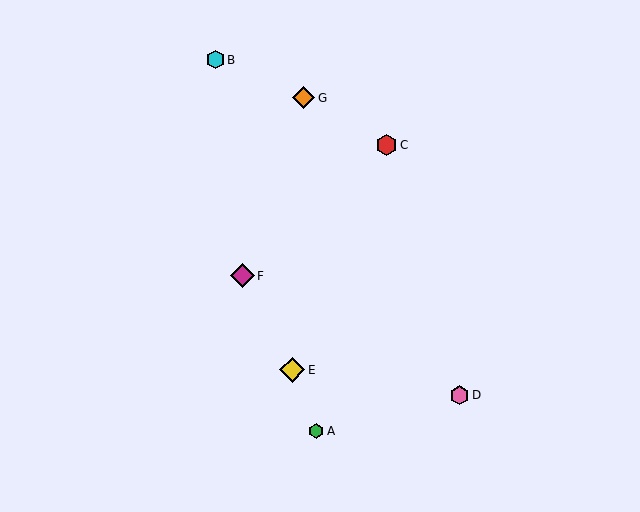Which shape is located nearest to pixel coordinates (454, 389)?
The pink hexagon (labeled D) at (460, 395) is nearest to that location.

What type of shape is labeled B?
Shape B is a cyan hexagon.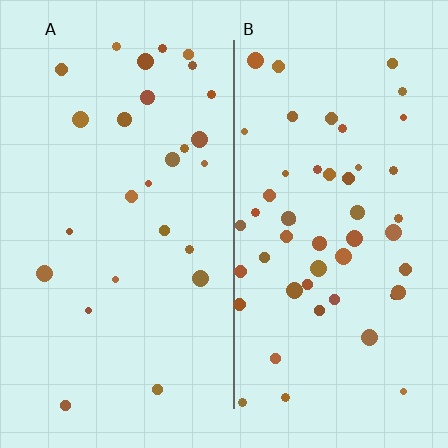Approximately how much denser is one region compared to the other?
Approximately 1.9× — region B over region A.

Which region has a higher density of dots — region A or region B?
B (the right).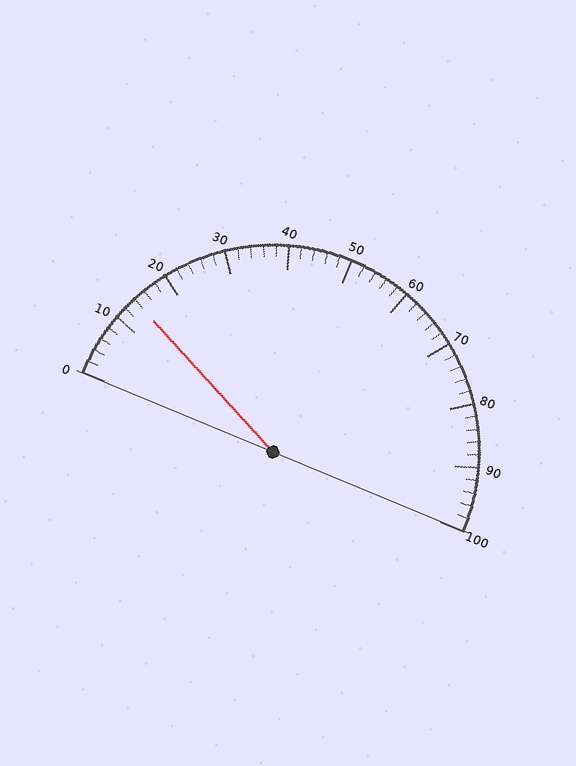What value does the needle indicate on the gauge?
The needle indicates approximately 14.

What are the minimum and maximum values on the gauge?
The gauge ranges from 0 to 100.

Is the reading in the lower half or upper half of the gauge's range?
The reading is in the lower half of the range (0 to 100).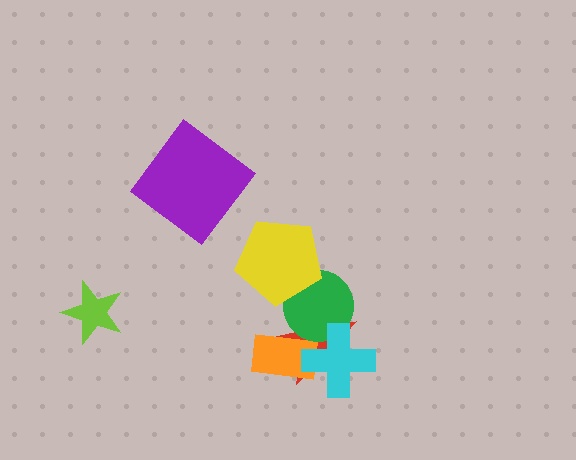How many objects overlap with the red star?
3 objects overlap with the red star.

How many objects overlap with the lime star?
0 objects overlap with the lime star.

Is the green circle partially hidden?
Yes, it is partially covered by another shape.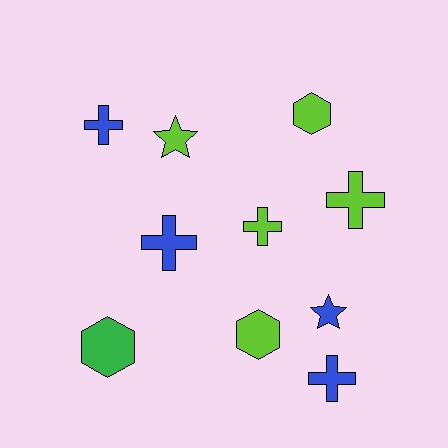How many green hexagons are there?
There is 1 green hexagon.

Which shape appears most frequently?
Cross, with 5 objects.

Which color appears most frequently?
Lime, with 5 objects.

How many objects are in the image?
There are 10 objects.